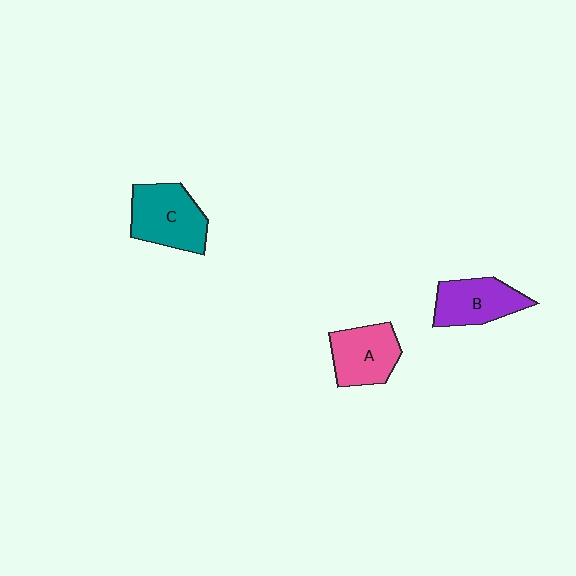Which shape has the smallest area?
Shape A (pink).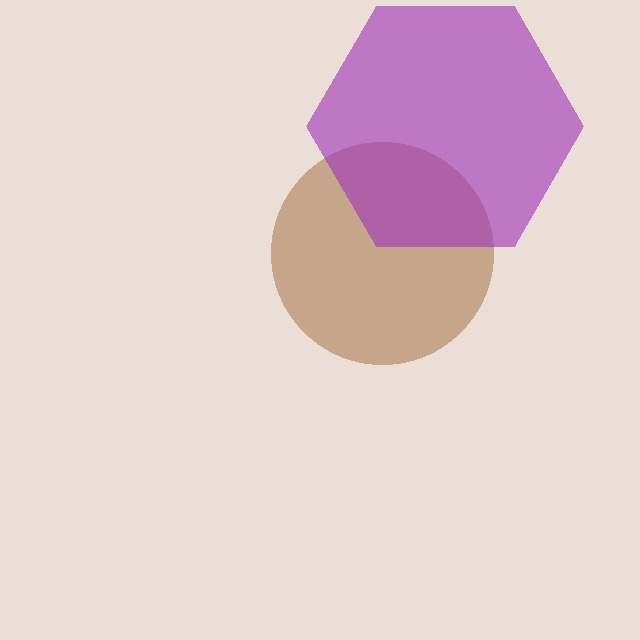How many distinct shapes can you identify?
There are 2 distinct shapes: a brown circle, a purple hexagon.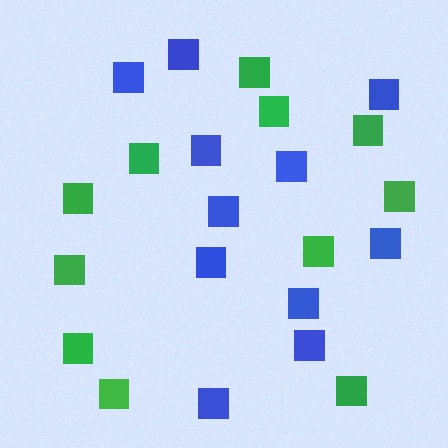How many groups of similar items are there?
There are 2 groups: one group of blue squares (11) and one group of green squares (11).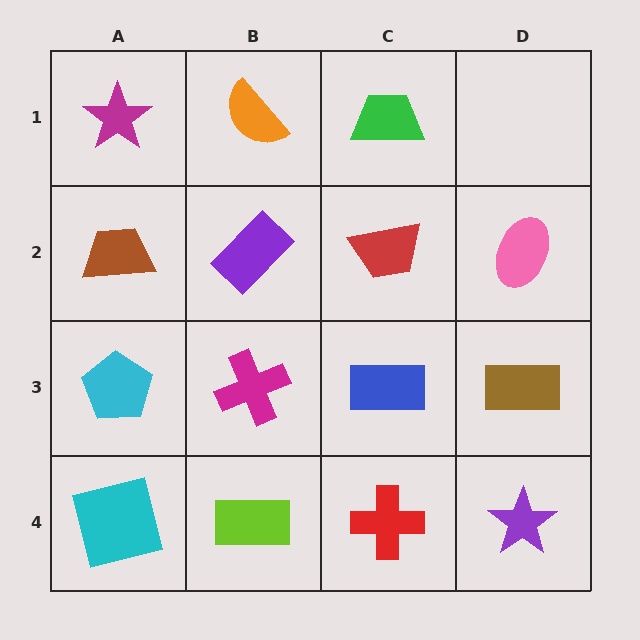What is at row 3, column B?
A magenta cross.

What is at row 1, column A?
A magenta star.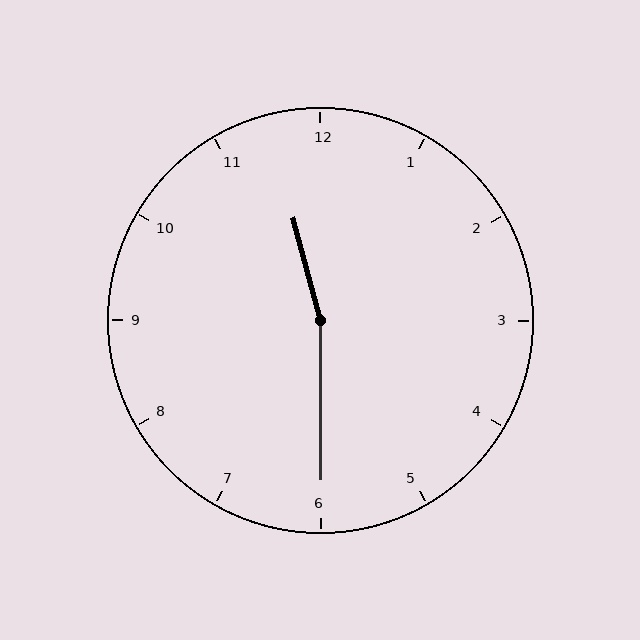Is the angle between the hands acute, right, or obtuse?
It is obtuse.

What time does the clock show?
11:30.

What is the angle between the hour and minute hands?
Approximately 165 degrees.